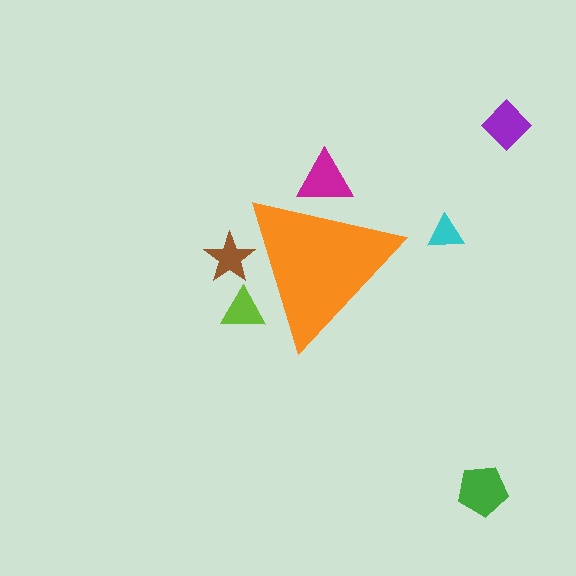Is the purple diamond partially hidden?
No, the purple diamond is fully visible.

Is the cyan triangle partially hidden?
No, the cyan triangle is fully visible.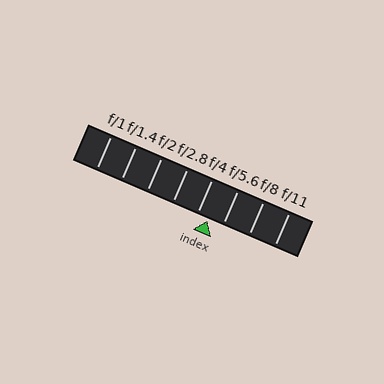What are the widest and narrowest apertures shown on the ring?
The widest aperture shown is f/1 and the narrowest is f/11.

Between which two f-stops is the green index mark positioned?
The index mark is between f/4 and f/5.6.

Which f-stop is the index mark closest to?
The index mark is closest to f/4.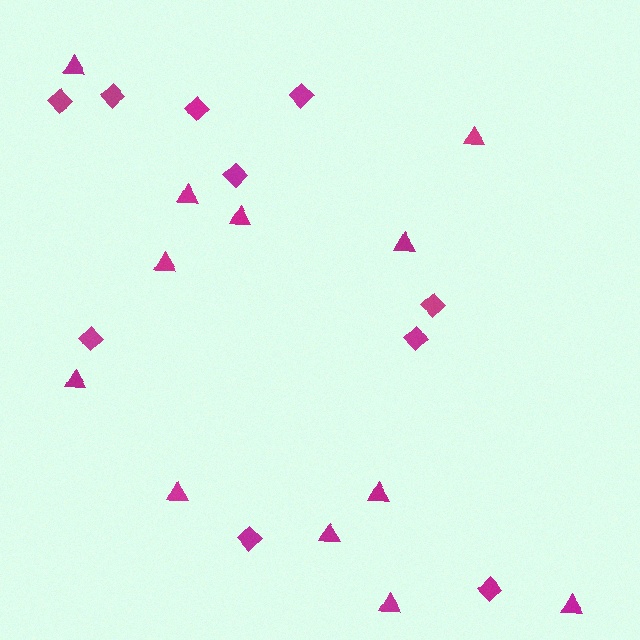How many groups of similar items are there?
There are 2 groups: one group of diamonds (10) and one group of triangles (12).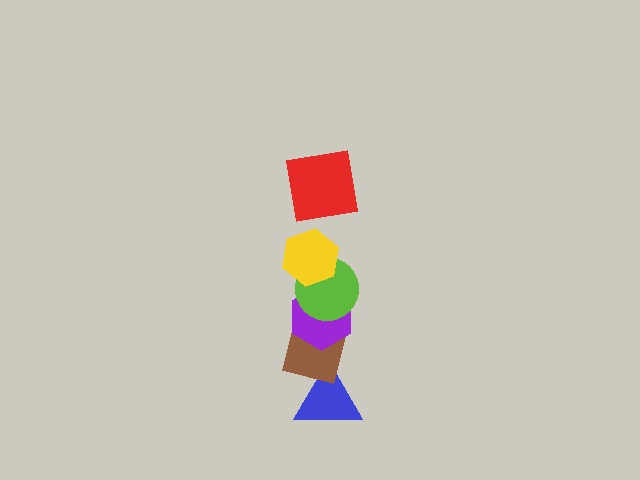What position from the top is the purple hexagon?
The purple hexagon is 4th from the top.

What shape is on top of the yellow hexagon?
The red square is on top of the yellow hexagon.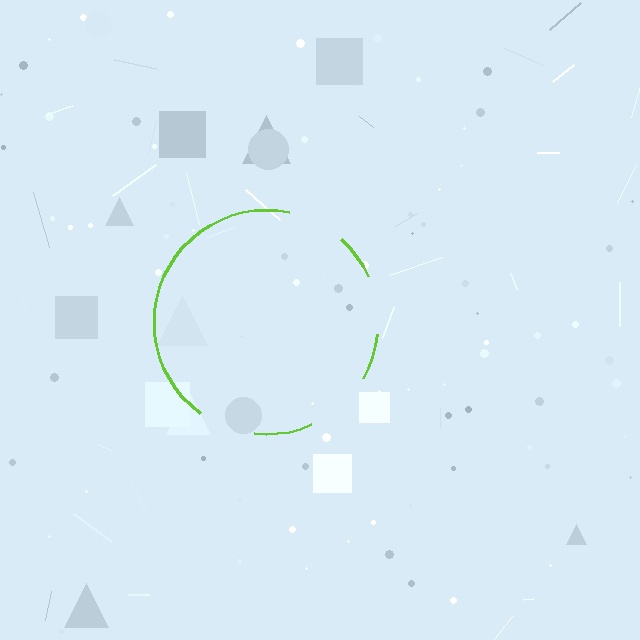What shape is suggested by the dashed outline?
The dashed outline suggests a circle.